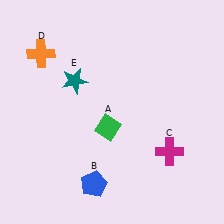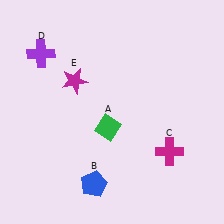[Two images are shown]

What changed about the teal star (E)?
In Image 1, E is teal. In Image 2, it changed to magenta.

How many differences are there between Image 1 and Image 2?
There are 2 differences between the two images.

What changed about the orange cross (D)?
In Image 1, D is orange. In Image 2, it changed to purple.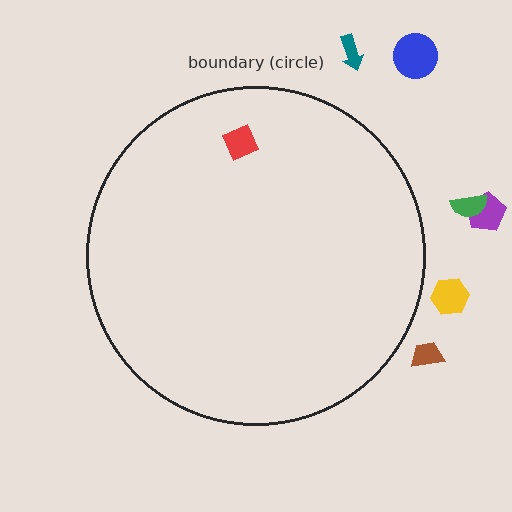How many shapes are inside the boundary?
1 inside, 6 outside.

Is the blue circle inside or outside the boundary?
Outside.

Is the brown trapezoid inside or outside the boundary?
Outside.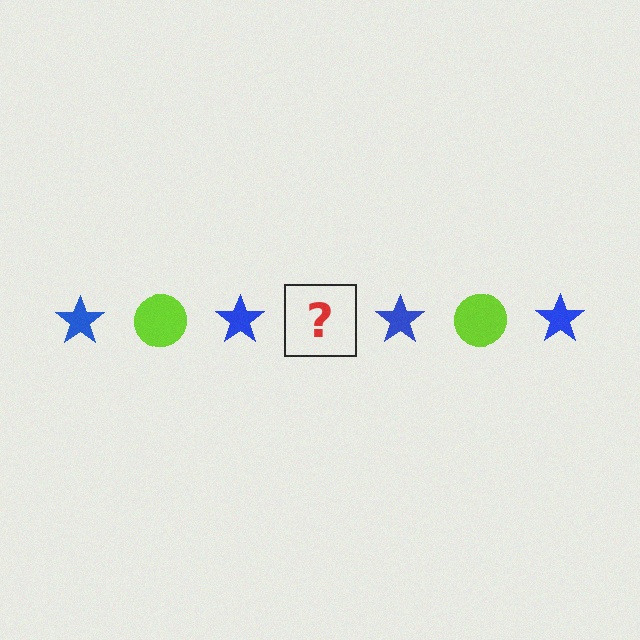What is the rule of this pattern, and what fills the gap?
The rule is that the pattern alternates between blue star and lime circle. The gap should be filled with a lime circle.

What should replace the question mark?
The question mark should be replaced with a lime circle.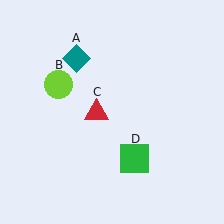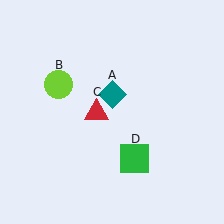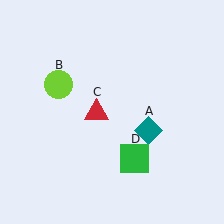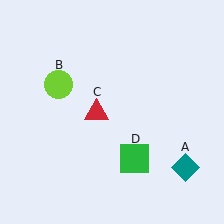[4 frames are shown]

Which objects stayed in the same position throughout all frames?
Lime circle (object B) and red triangle (object C) and green square (object D) remained stationary.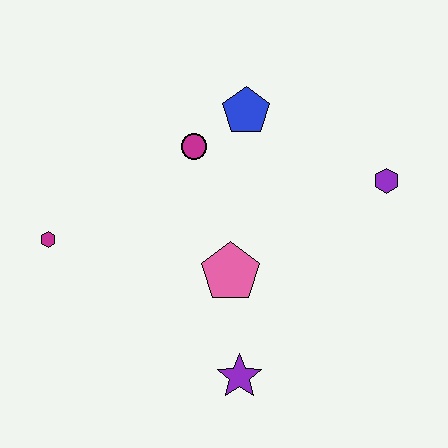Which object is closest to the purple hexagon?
The blue pentagon is closest to the purple hexagon.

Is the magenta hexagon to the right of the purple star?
No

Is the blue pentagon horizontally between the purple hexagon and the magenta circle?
Yes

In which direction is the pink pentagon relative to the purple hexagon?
The pink pentagon is to the left of the purple hexagon.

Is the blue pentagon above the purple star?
Yes